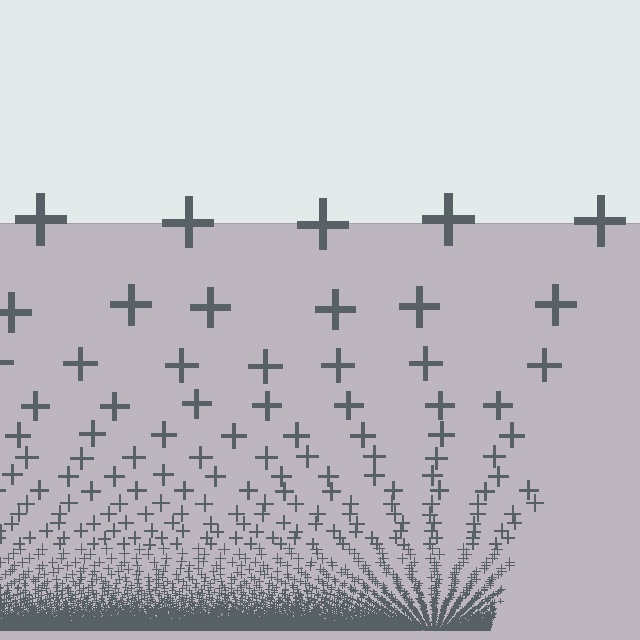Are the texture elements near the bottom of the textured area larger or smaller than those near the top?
Smaller. The gradient is inverted — elements near the bottom are smaller and denser.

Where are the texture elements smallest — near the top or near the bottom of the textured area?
Near the bottom.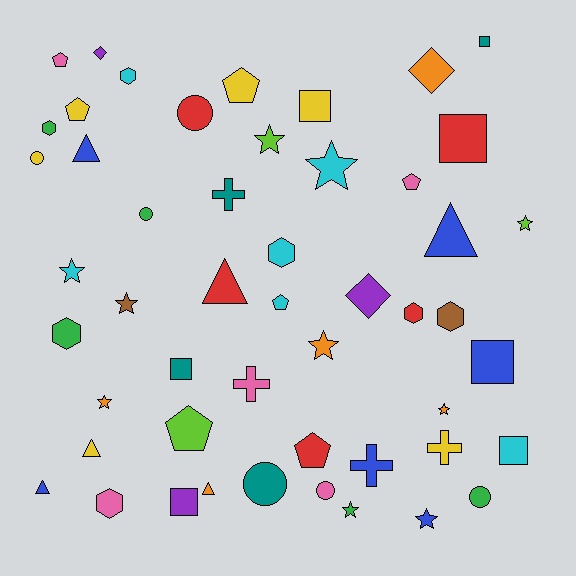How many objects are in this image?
There are 50 objects.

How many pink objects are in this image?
There are 5 pink objects.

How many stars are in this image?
There are 10 stars.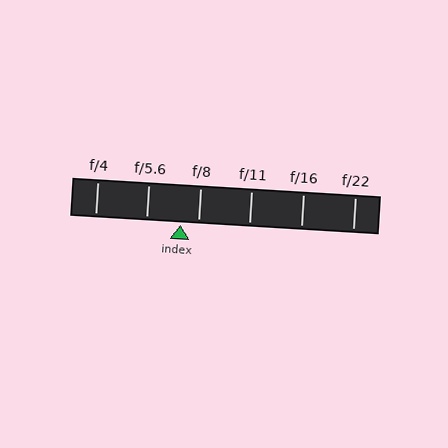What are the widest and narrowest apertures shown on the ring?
The widest aperture shown is f/4 and the narrowest is f/22.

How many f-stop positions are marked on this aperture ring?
There are 6 f-stop positions marked.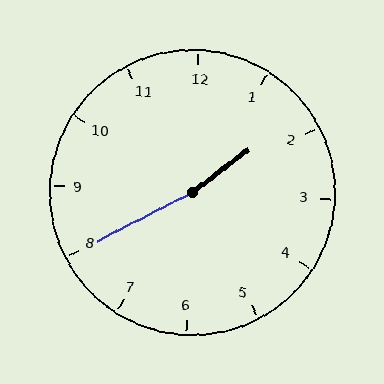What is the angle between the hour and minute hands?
Approximately 170 degrees.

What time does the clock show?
1:40.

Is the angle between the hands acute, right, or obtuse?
It is obtuse.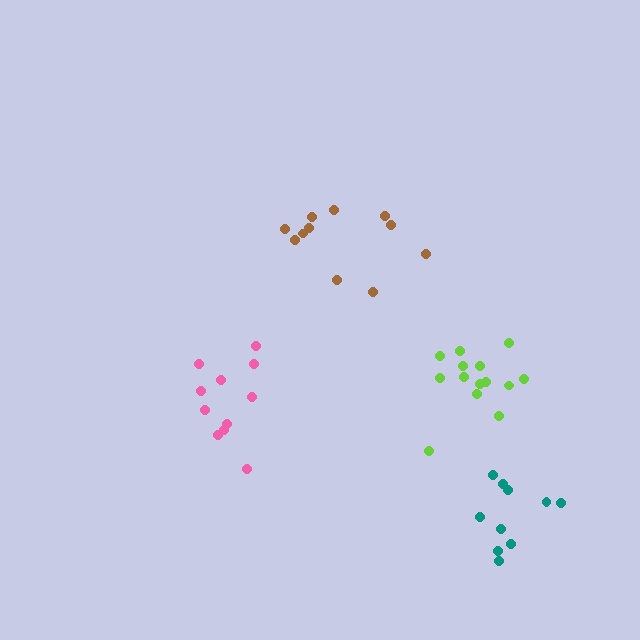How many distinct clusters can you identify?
There are 4 distinct clusters.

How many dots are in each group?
Group 1: 14 dots, Group 2: 10 dots, Group 3: 11 dots, Group 4: 11 dots (46 total).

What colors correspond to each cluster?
The clusters are colored: lime, teal, pink, brown.